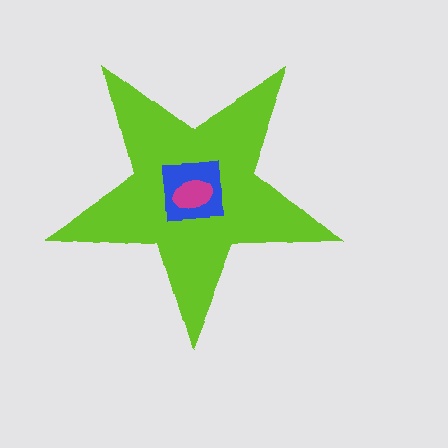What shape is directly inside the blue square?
The magenta ellipse.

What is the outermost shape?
The lime star.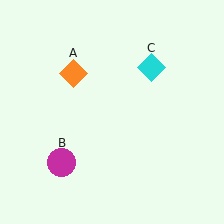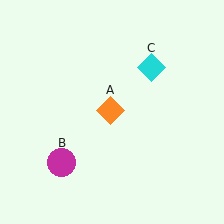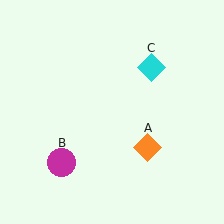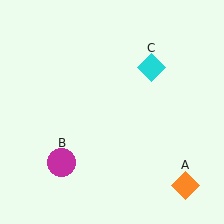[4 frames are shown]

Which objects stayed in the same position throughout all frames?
Magenta circle (object B) and cyan diamond (object C) remained stationary.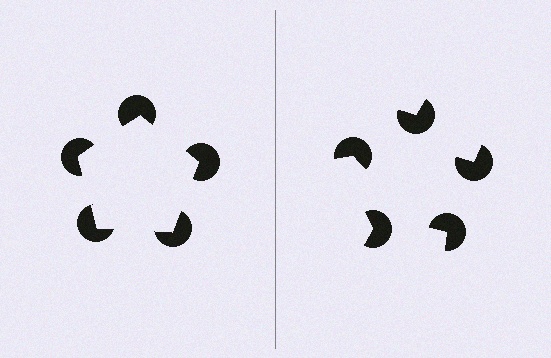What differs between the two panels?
The pac-man discs are positioned identically on both sides; only the wedge orientations differ. On the left they align to a pentagon; on the right they are misaligned.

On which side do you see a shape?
An illusory pentagon appears on the left side. On the right side the wedge cuts are rotated, so no coherent shape forms.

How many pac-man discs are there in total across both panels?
10 — 5 on each side.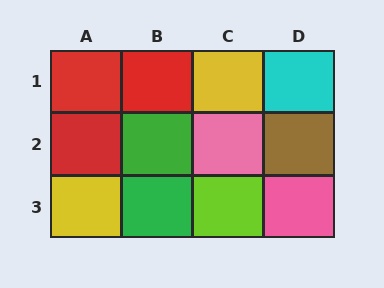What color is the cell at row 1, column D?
Cyan.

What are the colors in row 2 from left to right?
Red, green, pink, brown.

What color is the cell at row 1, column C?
Yellow.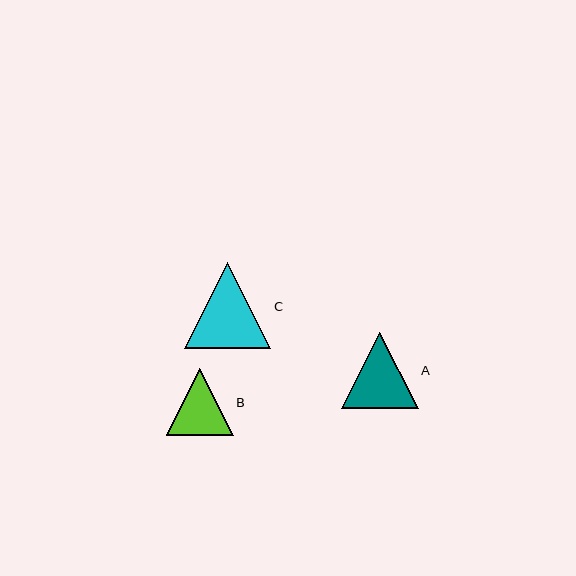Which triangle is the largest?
Triangle C is the largest with a size of approximately 86 pixels.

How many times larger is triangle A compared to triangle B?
Triangle A is approximately 1.1 times the size of triangle B.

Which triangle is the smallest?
Triangle B is the smallest with a size of approximately 67 pixels.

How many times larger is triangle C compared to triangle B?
Triangle C is approximately 1.3 times the size of triangle B.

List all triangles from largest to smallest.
From largest to smallest: C, A, B.